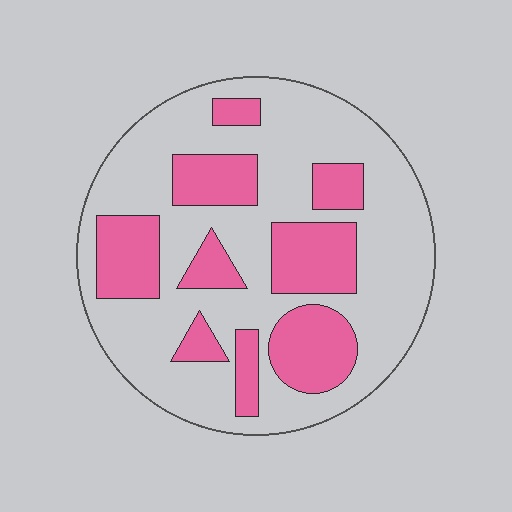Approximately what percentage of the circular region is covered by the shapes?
Approximately 30%.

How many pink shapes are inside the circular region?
9.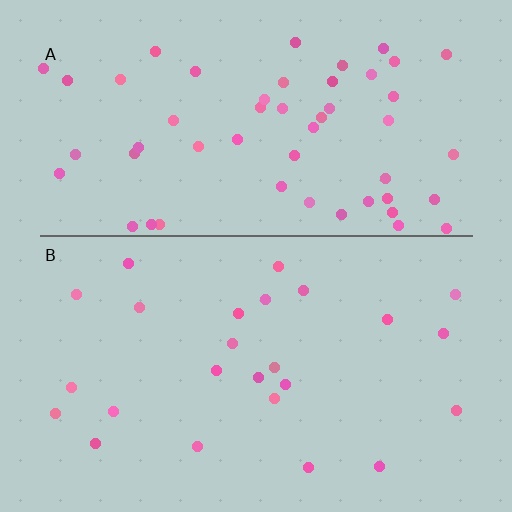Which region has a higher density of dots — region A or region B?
A (the top).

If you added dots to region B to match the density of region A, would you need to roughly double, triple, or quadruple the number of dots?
Approximately double.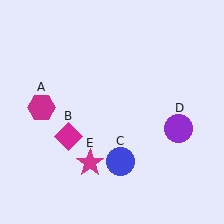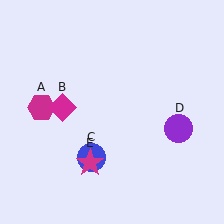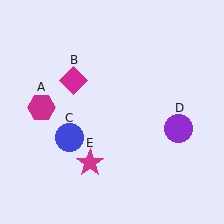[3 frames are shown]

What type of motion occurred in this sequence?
The magenta diamond (object B), blue circle (object C) rotated clockwise around the center of the scene.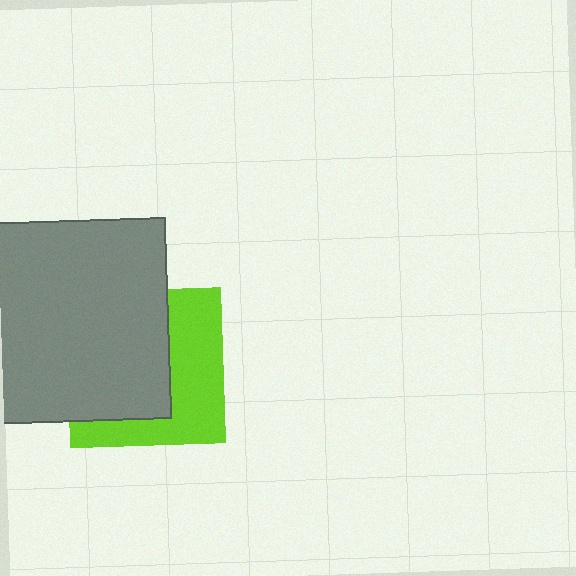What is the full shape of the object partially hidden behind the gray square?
The partially hidden object is a lime square.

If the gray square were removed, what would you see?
You would see the complete lime square.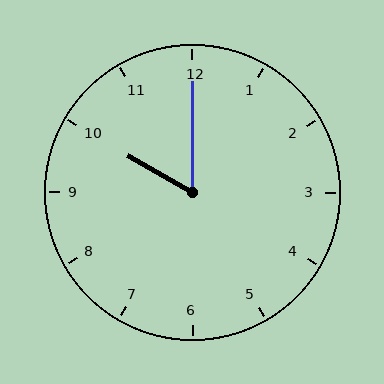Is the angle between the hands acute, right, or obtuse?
It is acute.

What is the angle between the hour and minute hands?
Approximately 60 degrees.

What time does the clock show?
10:00.